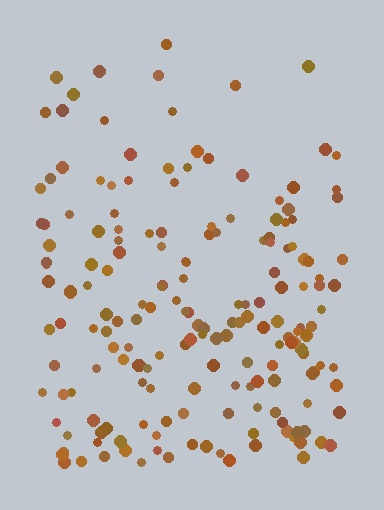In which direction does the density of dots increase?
From top to bottom, with the bottom side densest.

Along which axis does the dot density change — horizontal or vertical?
Vertical.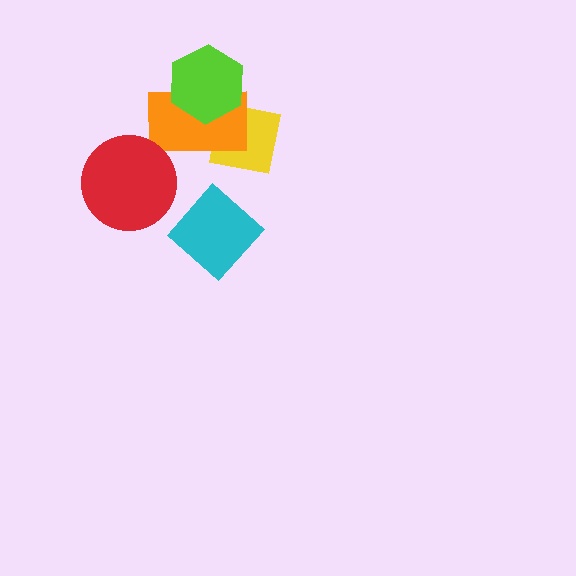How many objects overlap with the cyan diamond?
0 objects overlap with the cyan diamond.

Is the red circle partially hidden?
No, no other shape covers it.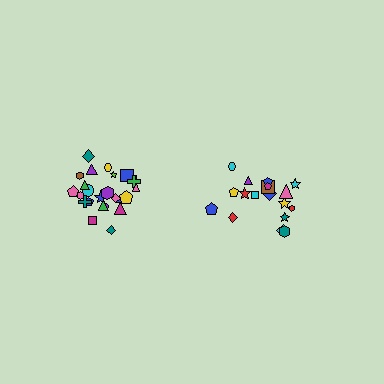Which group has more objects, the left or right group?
The left group.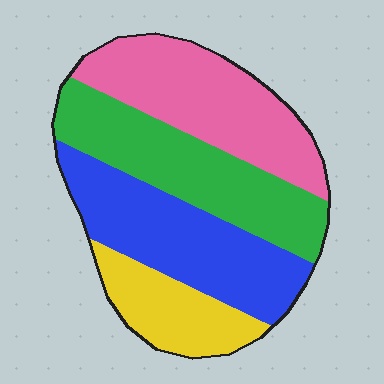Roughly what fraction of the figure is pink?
Pink takes up about one quarter (1/4) of the figure.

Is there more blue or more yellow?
Blue.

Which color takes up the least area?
Yellow, at roughly 15%.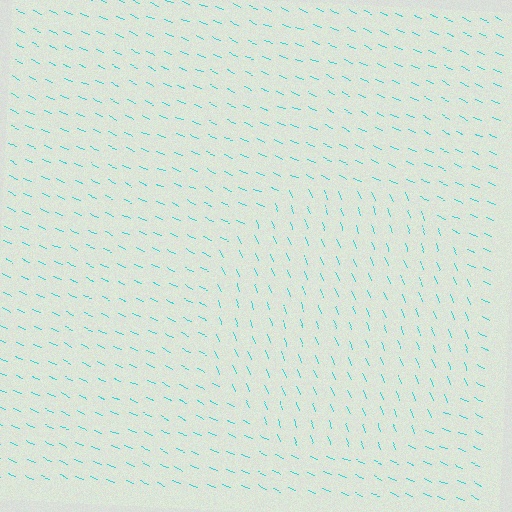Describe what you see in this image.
The image is filled with small cyan line segments. A circle region in the image has lines oriented differently from the surrounding lines, creating a visible texture boundary.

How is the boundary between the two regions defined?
The boundary is defined purely by a change in line orientation (approximately 45 degrees difference). All lines are the same color and thickness.